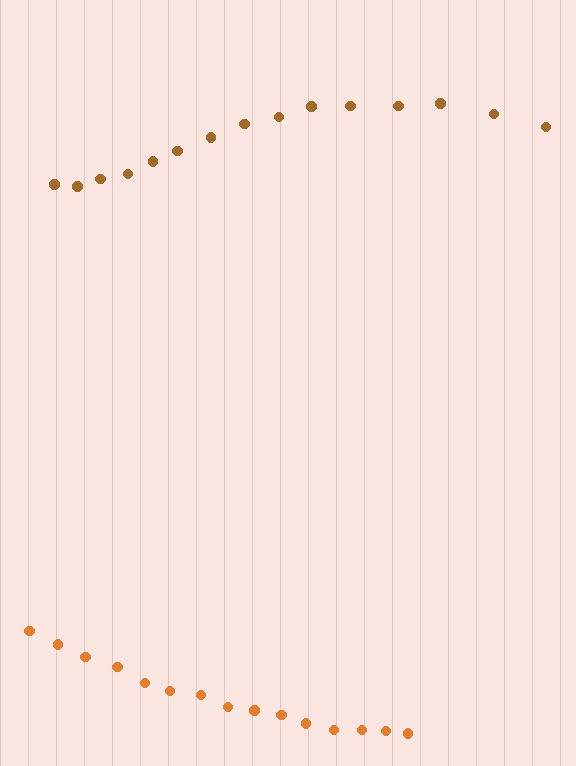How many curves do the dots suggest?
There are 2 distinct paths.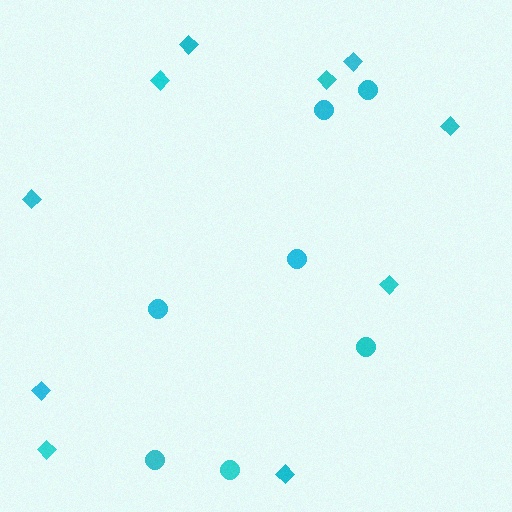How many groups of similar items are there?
There are 2 groups: one group of circles (7) and one group of diamonds (10).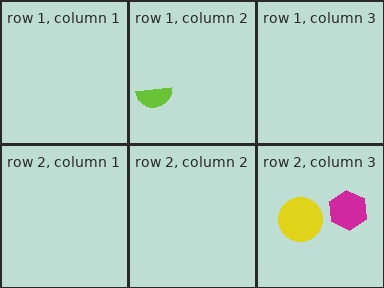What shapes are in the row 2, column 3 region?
The magenta hexagon, the yellow circle.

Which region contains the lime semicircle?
The row 1, column 2 region.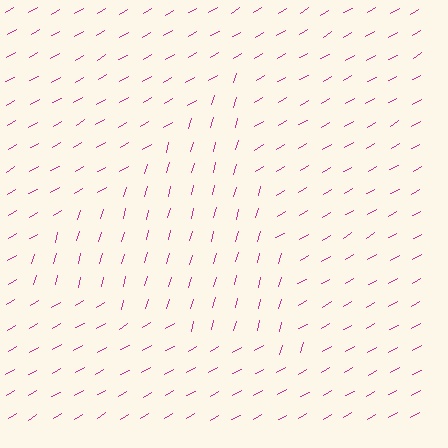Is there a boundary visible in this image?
Yes, there is a texture boundary formed by a change in line orientation.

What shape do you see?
I see a triangle.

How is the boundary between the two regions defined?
The boundary is defined purely by a change in line orientation (approximately 45 degrees difference). All lines are the same color and thickness.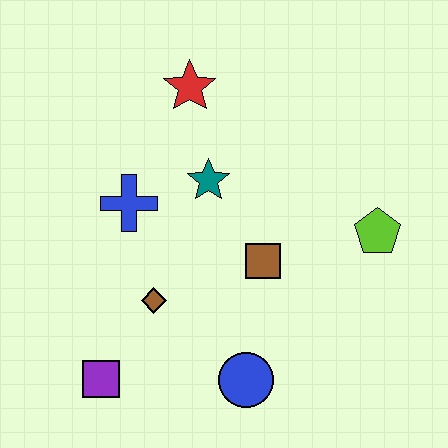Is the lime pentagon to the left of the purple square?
No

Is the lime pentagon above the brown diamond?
Yes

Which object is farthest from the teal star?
The purple square is farthest from the teal star.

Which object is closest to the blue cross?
The teal star is closest to the blue cross.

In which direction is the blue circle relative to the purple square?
The blue circle is to the right of the purple square.